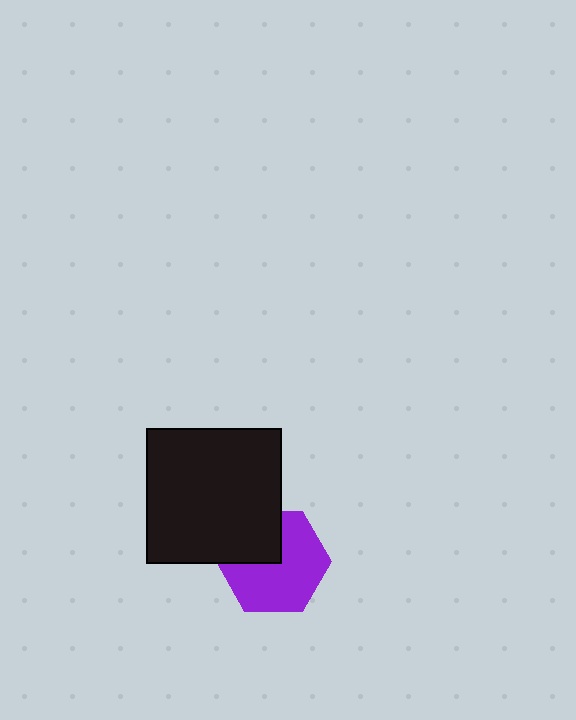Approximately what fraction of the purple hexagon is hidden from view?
Roughly 31% of the purple hexagon is hidden behind the black square.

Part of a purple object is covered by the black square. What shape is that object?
It is a hexagon.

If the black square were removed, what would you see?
You would see the complete purple hexagon.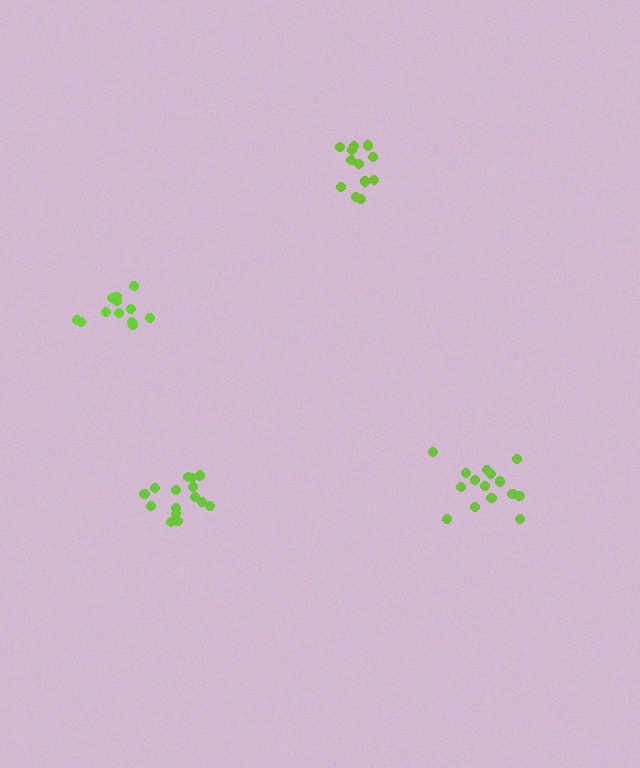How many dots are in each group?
Group 1: 12 dots, Group 2: 12 dots, Group 3: 15 dots, Group 4: 15 dots (54 total).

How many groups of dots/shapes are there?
There are 4 groups.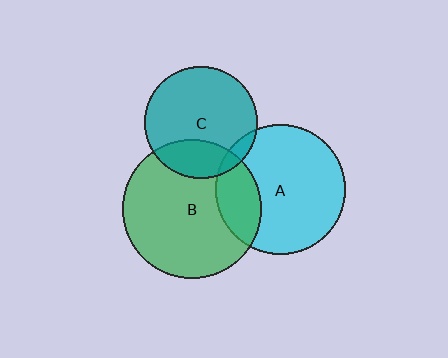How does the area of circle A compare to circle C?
Approximately 1.3 times.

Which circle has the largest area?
Circle B (green).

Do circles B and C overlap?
Yes.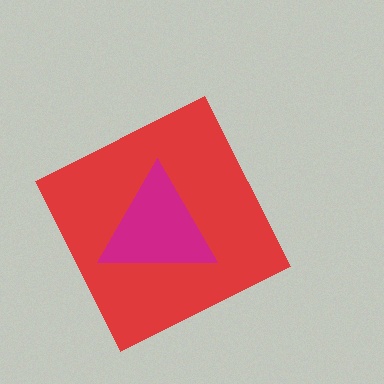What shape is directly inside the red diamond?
The magenta triangle.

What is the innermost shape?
The magenta triangle.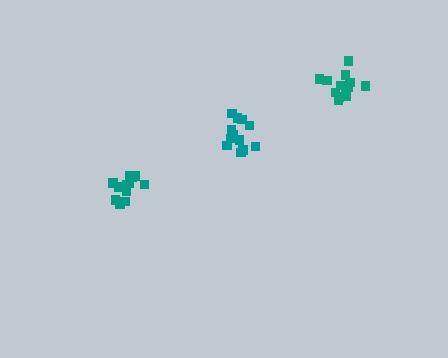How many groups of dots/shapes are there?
There are 3 groups.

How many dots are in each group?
Group 1: 12 dots, Group 2: 12 dots, Group 3: 13 dots (37 total).